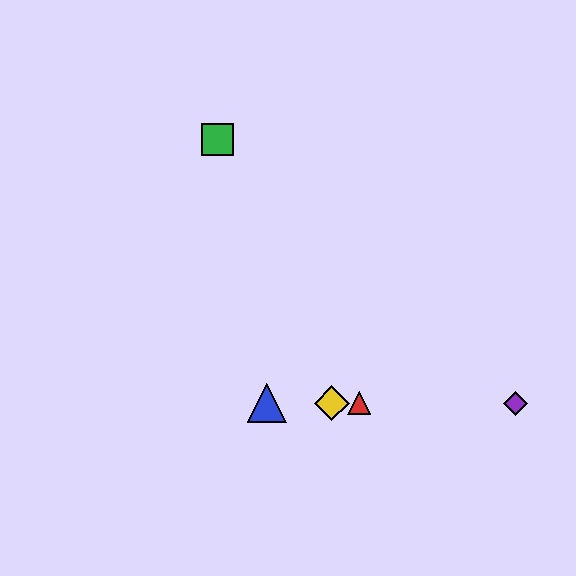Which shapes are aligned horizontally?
The red triangle, the blue triangle, the yellow diamond, the purple diamond are aligned horizontally.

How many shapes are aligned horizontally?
4 shapes (the red triangle, the blue triangle, the yellow diamond, the purple diamond) are aligned horizontally.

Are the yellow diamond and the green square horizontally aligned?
No, the yellow diamond is at y≈403 and the green square is at y≈139.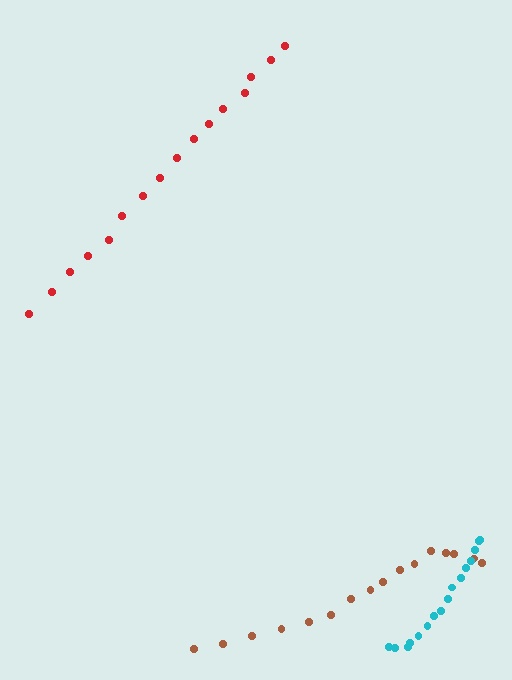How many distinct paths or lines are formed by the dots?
There are 3 distinct paths.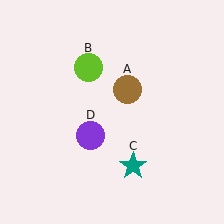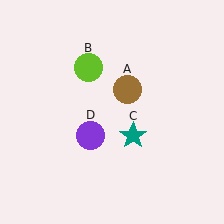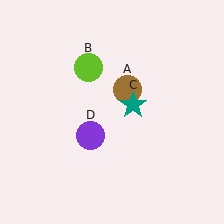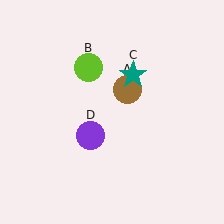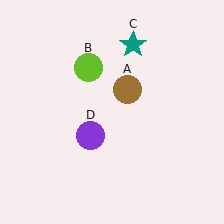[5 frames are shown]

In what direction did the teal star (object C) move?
The teal star (object C) moved up.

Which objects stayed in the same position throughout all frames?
Brown circle (object A) and lime circle (object B) and purple circle (object D) remained stationary.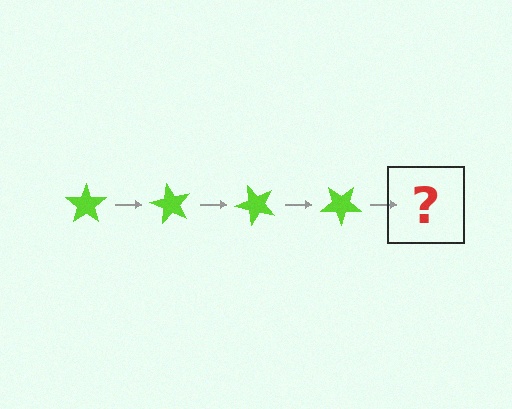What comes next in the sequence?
The next element should be a lime star rotated 240 degrees.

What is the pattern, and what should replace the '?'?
The pattern is that the star rotates 60 degrees each step. The '?' should be a lime star rotated 240 degrees.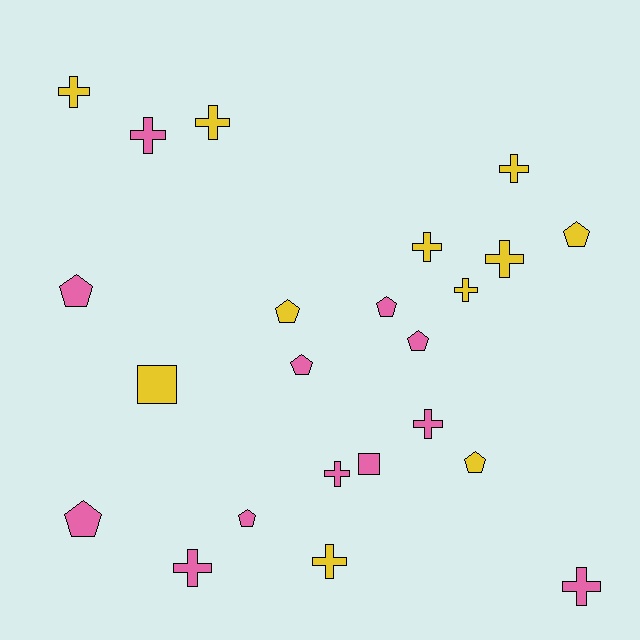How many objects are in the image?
There are 23 objects.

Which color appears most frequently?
Pink, with 12 objects.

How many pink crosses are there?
There are 5 pink crosses.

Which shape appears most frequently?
Cross, with 12 objects.